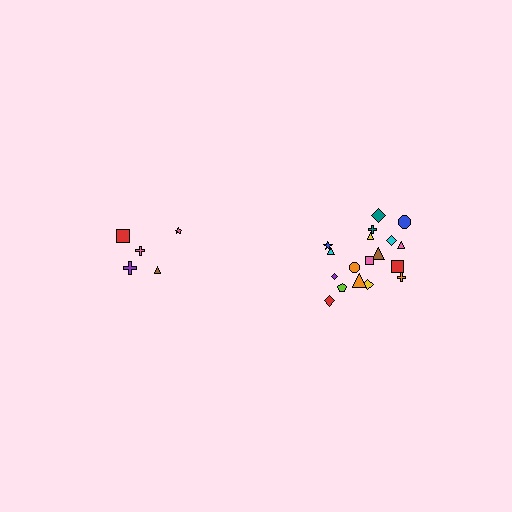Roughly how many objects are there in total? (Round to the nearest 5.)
Roughly 25 objects in total.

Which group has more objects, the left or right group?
The right group.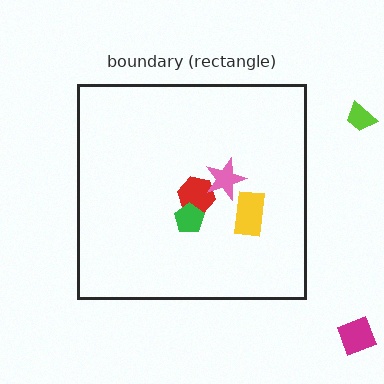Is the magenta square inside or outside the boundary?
Outside.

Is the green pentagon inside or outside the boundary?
Inside.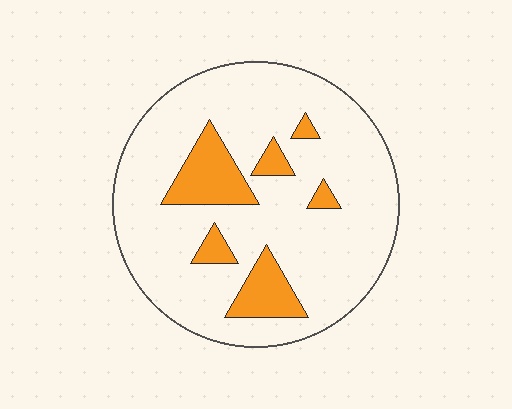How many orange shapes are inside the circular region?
6.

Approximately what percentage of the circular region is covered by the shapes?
Approximately 15%.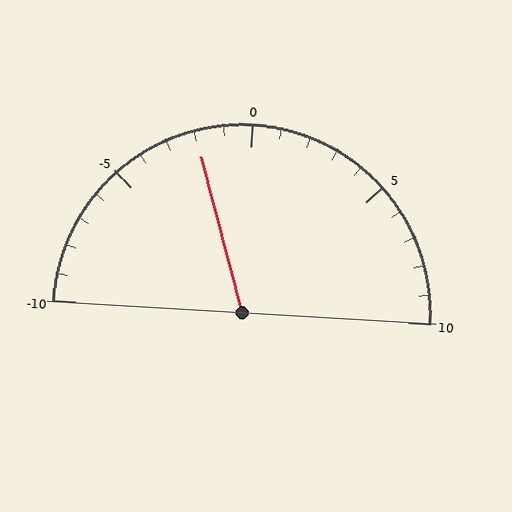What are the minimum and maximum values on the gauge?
The gauge ranges from -10 to 10.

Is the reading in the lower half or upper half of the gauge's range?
The reading is in the lower half of the range (-10 to 10).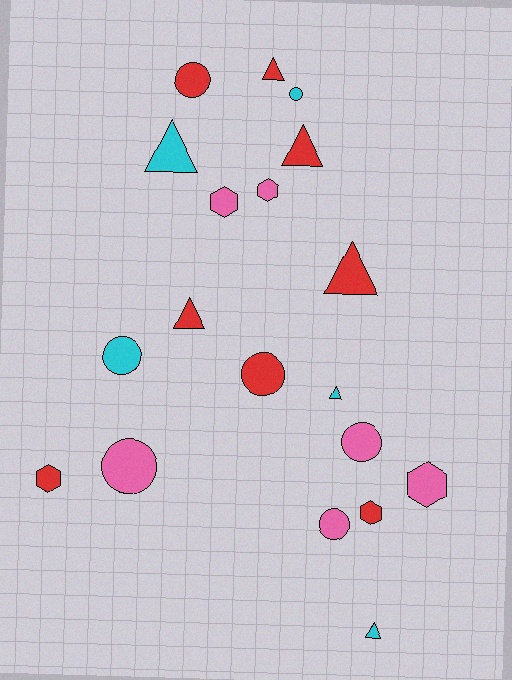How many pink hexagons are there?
There are 3 pink hexagons.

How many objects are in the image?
There are 19 objects.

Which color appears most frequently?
Red, with 8 objects.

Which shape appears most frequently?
Circle, with 7 objects.